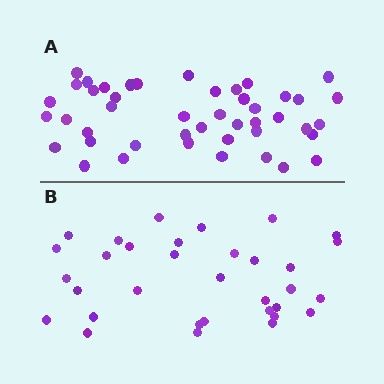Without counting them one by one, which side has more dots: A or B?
Region A (the top region) has more dots.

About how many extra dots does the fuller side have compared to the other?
Region A has roughly 12 or so more dots than region B.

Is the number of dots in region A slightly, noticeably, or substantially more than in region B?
Region A has noticeably more, but not dramatically so. The ratio is roughly 1.4 to 1.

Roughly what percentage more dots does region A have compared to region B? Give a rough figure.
About 35% more.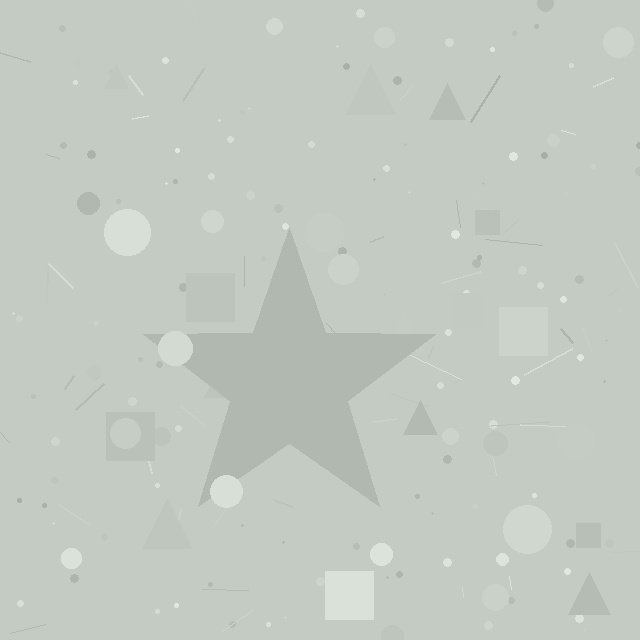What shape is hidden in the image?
A star is hidden in the image.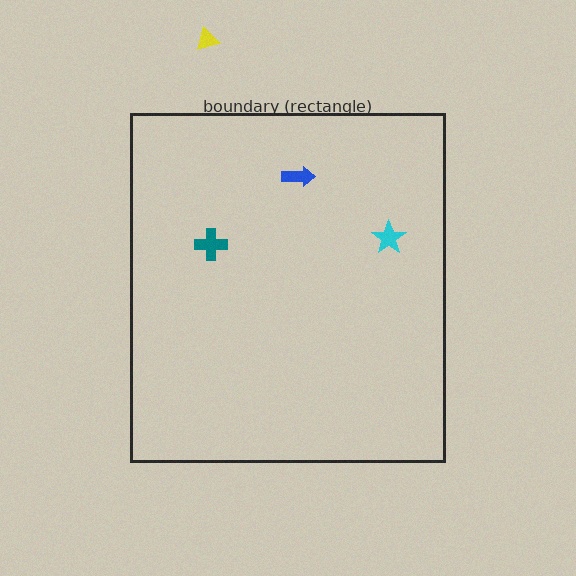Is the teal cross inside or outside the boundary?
Inside.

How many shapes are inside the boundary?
3 inside, 1 outside.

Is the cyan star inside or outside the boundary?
Inside.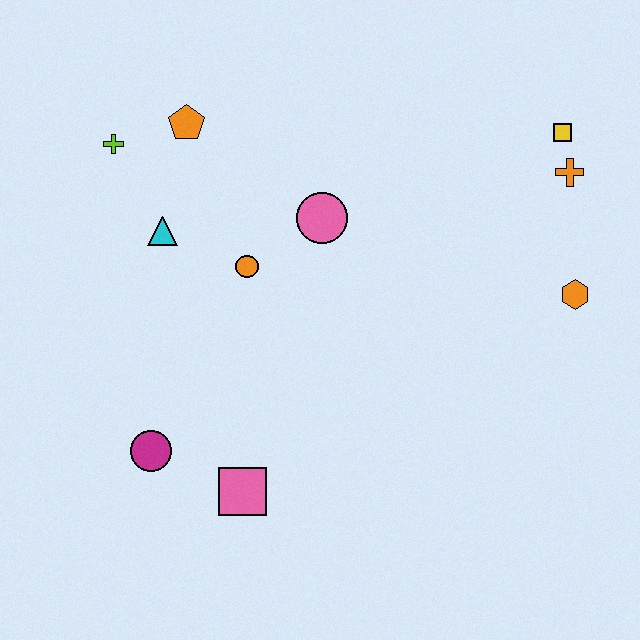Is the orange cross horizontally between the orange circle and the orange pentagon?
No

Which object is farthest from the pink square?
The yellow square is farthest from the pink square.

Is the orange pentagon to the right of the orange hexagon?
No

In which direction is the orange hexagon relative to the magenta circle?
The orange hexagon is to the right of the magenta circle.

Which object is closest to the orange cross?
The yellow square is closest to the orange cross.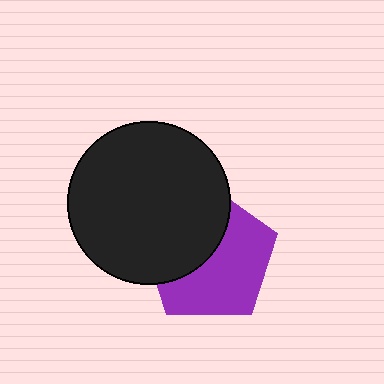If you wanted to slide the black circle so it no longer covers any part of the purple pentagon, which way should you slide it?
Slide it toward the upper-left — that is the most direct way to separate the two shapes.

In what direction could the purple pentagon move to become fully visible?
The purple pentagon could move toward the lower-right. That would shift it out from behind the black circle entirely.